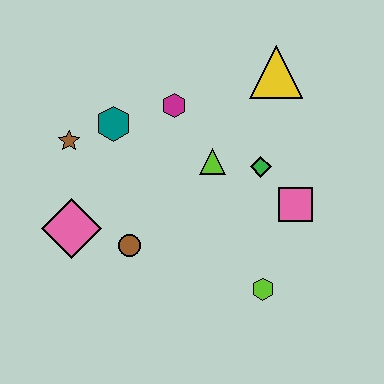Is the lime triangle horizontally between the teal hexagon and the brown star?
No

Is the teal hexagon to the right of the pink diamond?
Yes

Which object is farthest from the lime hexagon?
The brown star is farthest from the lime hexagon.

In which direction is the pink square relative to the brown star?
The pink square is to the right of the brown star.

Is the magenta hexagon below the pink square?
No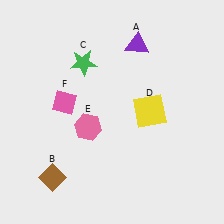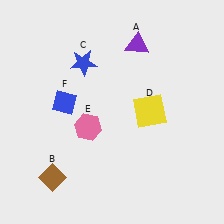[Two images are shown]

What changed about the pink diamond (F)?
In Image 1, F is pink. In Image 2, it changed to blue.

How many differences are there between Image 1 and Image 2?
There are 2 differences between the two images.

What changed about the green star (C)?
In Image 1, C is green. In Image 2, it changed to blue.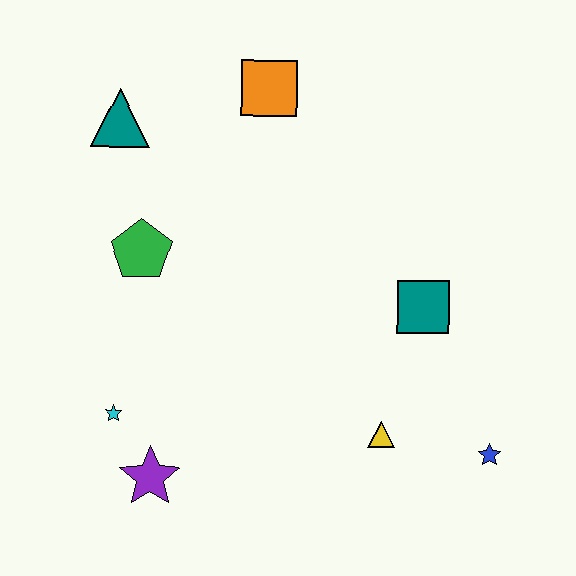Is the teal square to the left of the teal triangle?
No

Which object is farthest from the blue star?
The teal triangle is farthest from the blue star.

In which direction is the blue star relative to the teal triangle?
The blue star is to the right of the teal triangle.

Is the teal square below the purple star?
No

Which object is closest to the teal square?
The yellow triangle is closest to the teal square.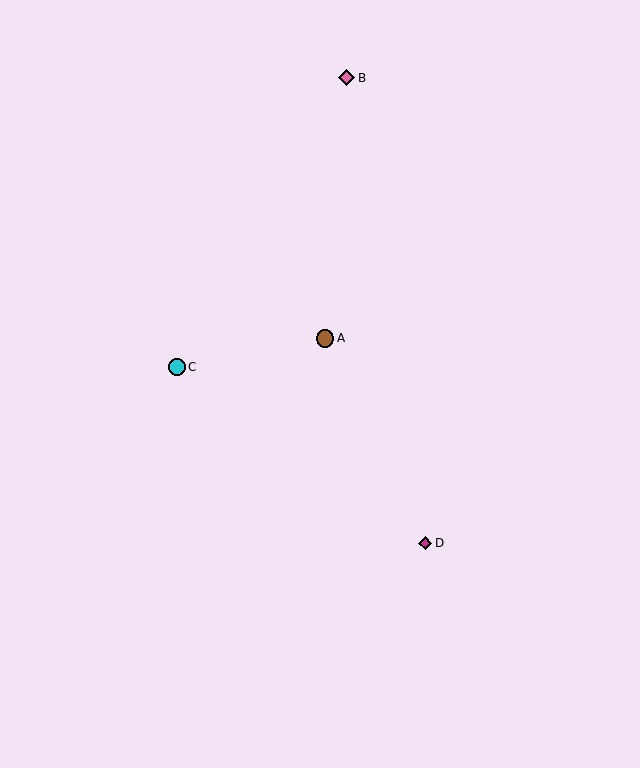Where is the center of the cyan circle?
The center of the cyan circle is at (177, 367).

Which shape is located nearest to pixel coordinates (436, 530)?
The magenta diamond (labeled D) at (425, 543) is nearest to that location.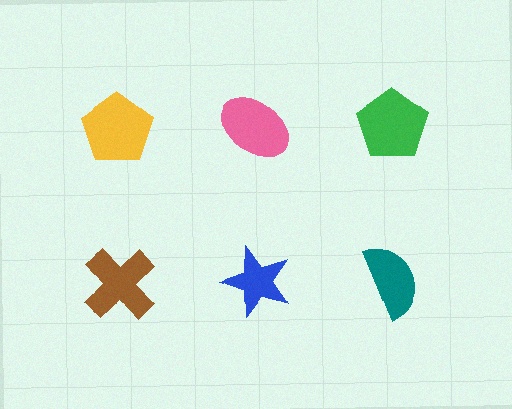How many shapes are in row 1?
3 shapes.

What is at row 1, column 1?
A yellow pentagon.